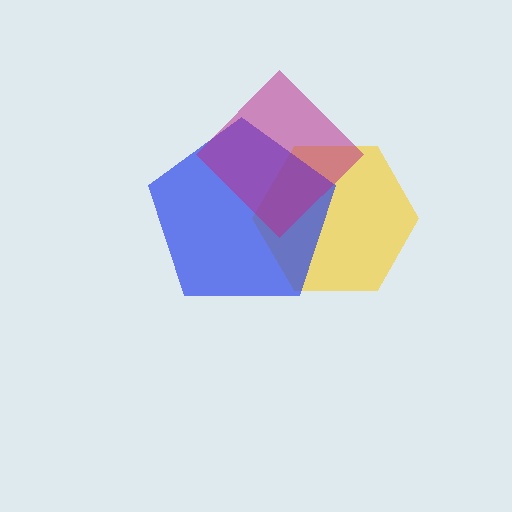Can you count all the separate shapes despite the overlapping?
Yes, there are 3 separate shapes.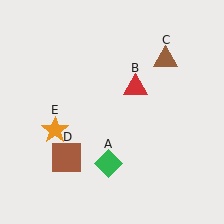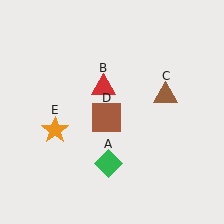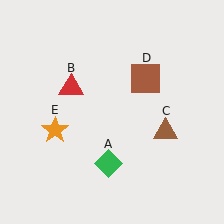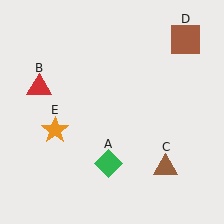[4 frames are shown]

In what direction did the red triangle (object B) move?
The red triangle (object B) moved left.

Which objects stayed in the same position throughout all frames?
Green diamond (object A) and orange star (object E) remained stationary.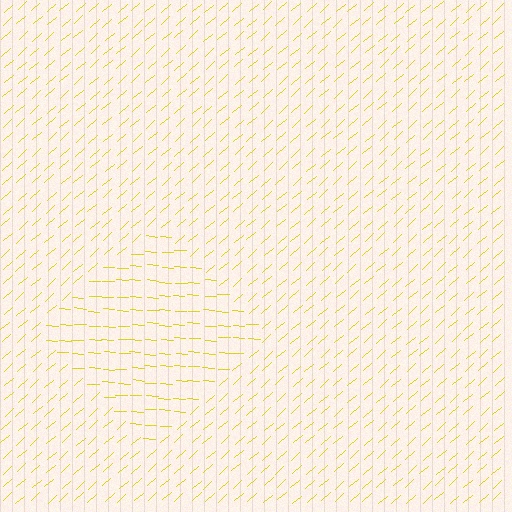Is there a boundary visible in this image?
Yes, there is a texture boundary formed by a change in line orientation.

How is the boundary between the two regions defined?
The boundary is defined purely by a change in line orientation (approximately 45 degrees difference). All lines are the same color and thickness.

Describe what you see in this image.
The image is filled with small yellow line segments. A diamond region in the image has lines oriented differently from the surrounding lines, creating a visible texture boundary.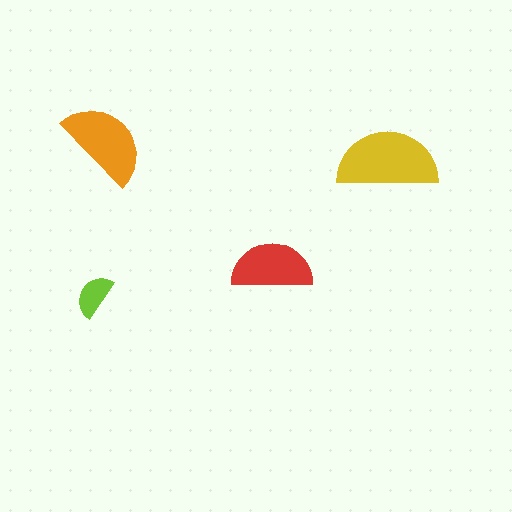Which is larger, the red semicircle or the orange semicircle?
The orange one.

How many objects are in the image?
There are 4 objects in the image.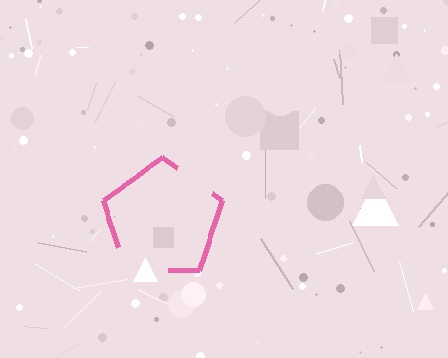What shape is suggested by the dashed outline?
The dashed outline suggests a pentagon.